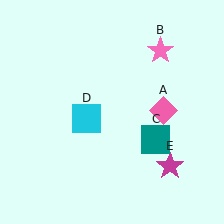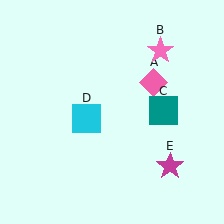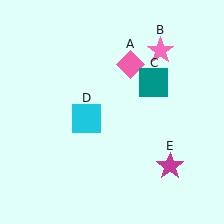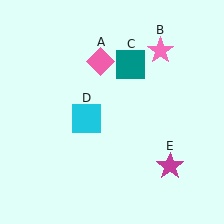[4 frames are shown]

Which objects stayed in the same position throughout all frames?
Pink star (object B) and cyan square (object D) and magenta star (object E) remained stationary.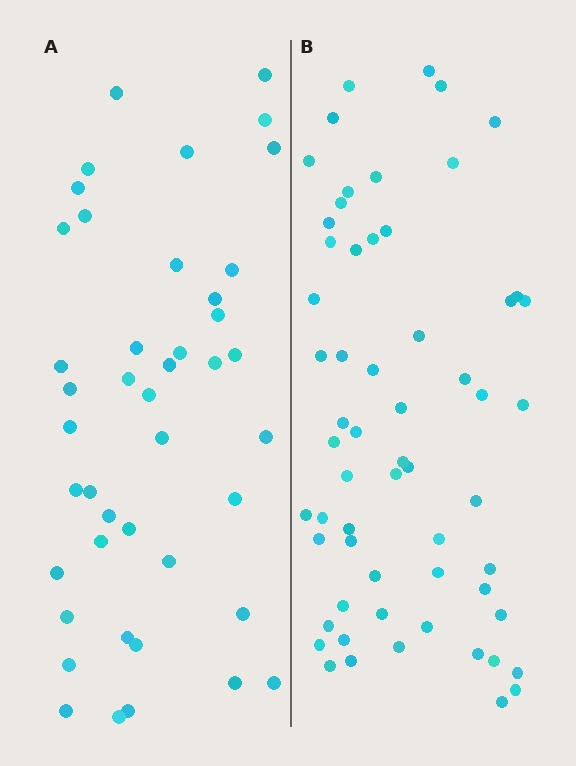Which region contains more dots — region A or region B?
Region B (the right region) has more dots.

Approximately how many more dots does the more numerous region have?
Region B has approximately 15 more dots than region A.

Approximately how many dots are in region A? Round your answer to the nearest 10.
About 40 dots. (The exact count is 43, which rounds to 40.)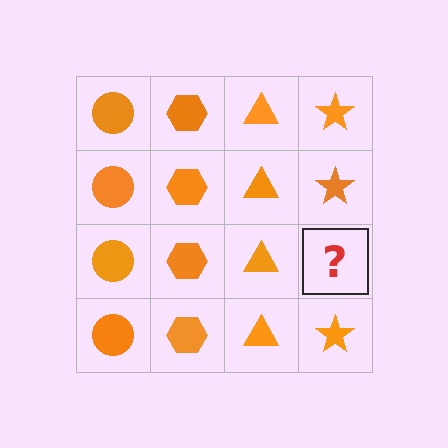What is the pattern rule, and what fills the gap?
The rule is that each column has a consistent shape. The gap should be filled with an orange star.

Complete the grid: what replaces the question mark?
The question mark should be replaced with an orange star.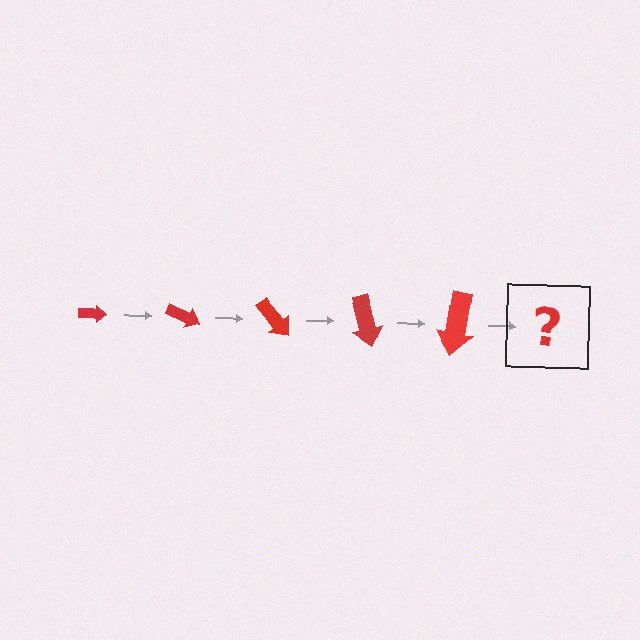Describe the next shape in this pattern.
It should be an arrow, larger than the previous one and rotated 125 degrees from the start.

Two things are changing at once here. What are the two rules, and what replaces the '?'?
The two rules are that the arrow grows larger each step and it rotates 25 degrees each step. The '?' should be an arrow, larger than the previous one and rotated 125 degrees from the start.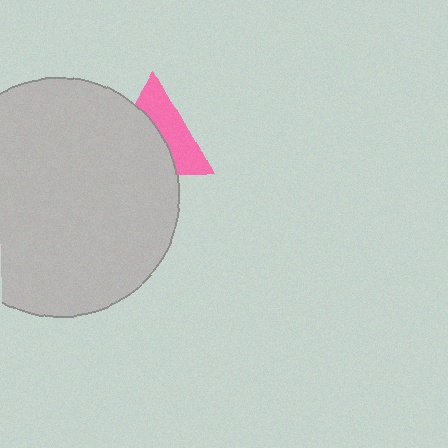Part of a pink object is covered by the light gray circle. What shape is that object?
It is a triangle.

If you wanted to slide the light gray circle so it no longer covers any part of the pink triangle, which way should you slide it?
Slide it left — that is the most direct way to separate the two shapes.